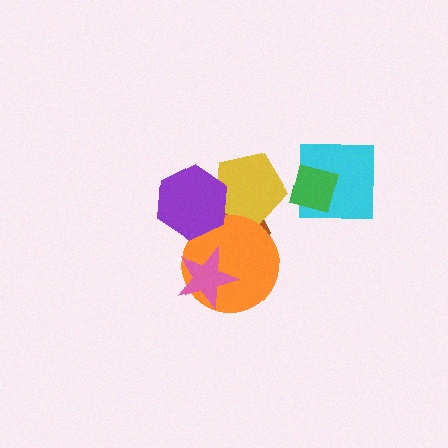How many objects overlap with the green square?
1 object overlaps with the green square.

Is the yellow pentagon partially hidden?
Yes, it is partially covered by another shape.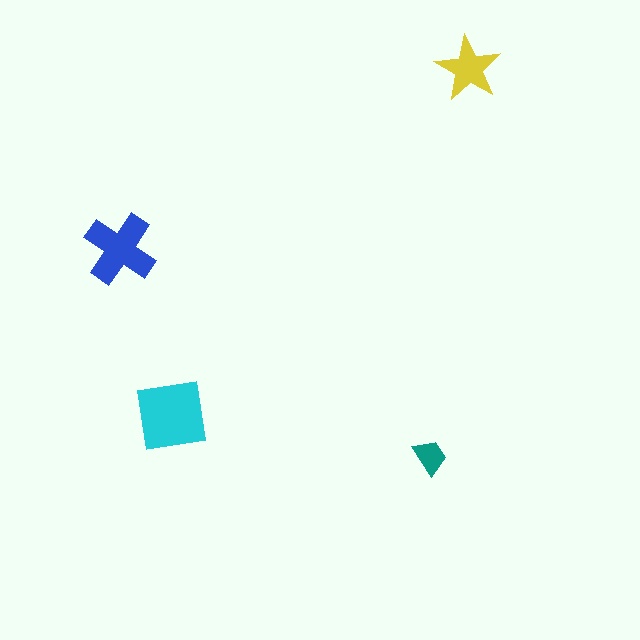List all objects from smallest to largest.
The teal trapezoid, the yellow star, the blue cross, the cyan square.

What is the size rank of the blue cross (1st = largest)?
2nd.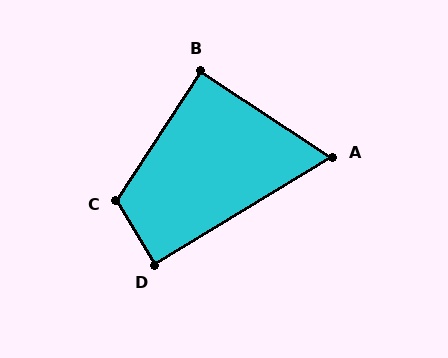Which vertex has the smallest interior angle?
A, at approximately 65 degrees.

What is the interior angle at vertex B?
Approximately 90 degrees (approximately right).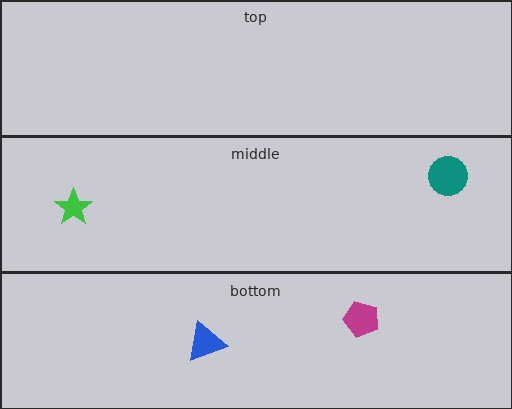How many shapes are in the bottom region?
2.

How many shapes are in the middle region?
2.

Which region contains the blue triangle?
The bottom region.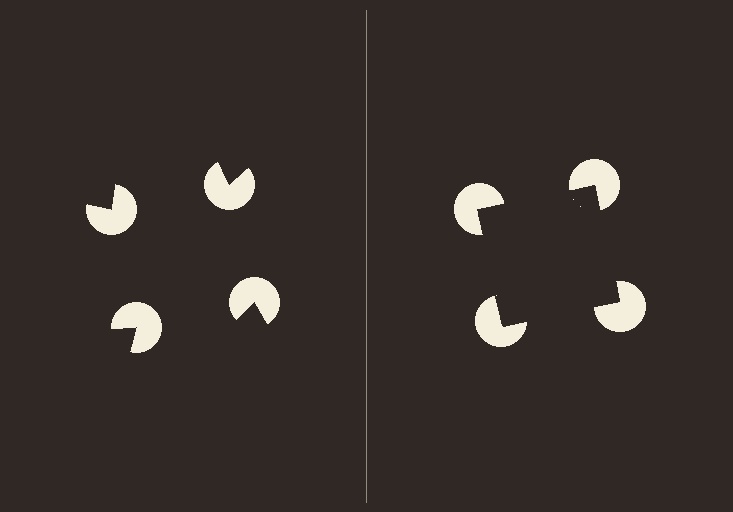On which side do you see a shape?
An illusory square appears on the right side. On the left side the wedge cuts are rotated, so no coherent shape forms.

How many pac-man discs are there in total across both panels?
8 — 4 on each side.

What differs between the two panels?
The pac-man discs are positioned identically on both sides; only the wedge orientations differ. On the right they align to a square; on the left they are misaligned.